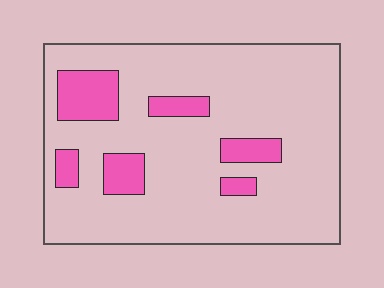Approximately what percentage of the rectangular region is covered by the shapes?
Approximately 15%.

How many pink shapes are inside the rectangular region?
6.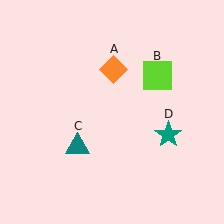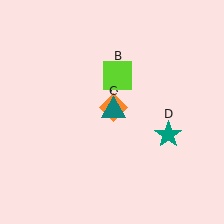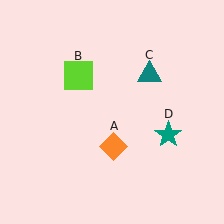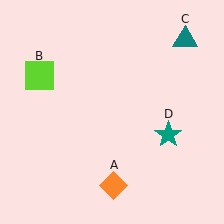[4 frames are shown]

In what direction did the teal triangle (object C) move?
The teal triangle (object C) moved up and to the right.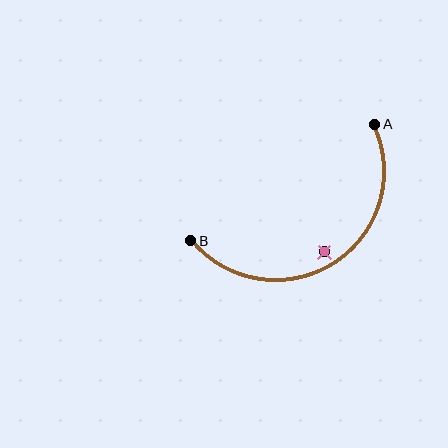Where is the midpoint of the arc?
The arc midpoint is the point on the curve farthest from the straight line joining A and B. It sits below that line.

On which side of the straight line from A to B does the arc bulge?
The arc bulges below the straight line connecting A and B.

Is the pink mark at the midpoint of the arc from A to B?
No — the pink mark does not lie on the arc at all. It sits slightly inside the curve.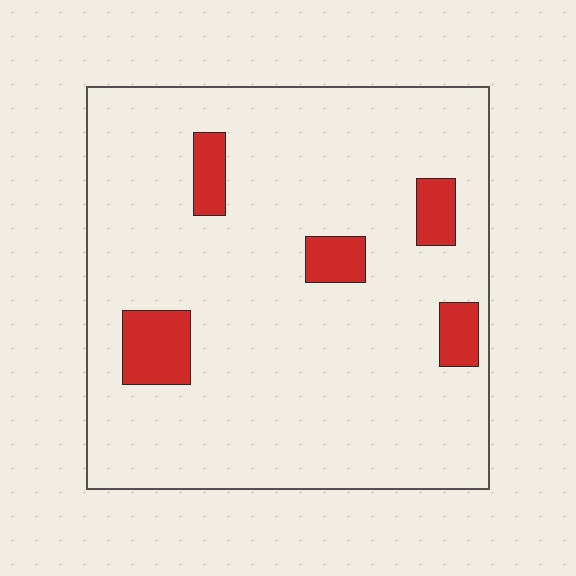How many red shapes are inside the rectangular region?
5.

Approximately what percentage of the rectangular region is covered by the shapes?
Approximately 10%.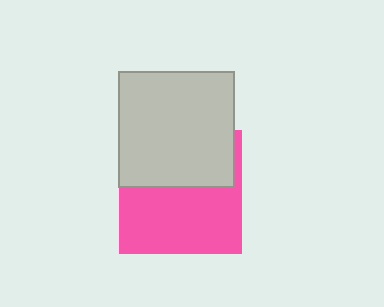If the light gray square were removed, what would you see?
You would see the complete pink square.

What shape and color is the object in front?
The object in front is a light gray square.